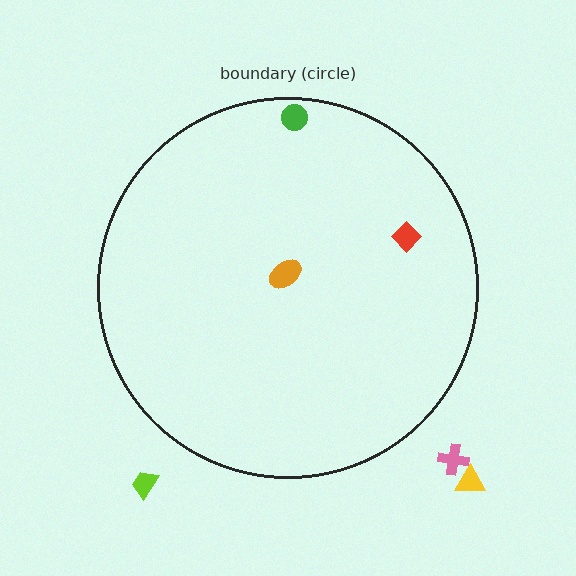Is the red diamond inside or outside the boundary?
Inside.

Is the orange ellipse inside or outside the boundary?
Inside.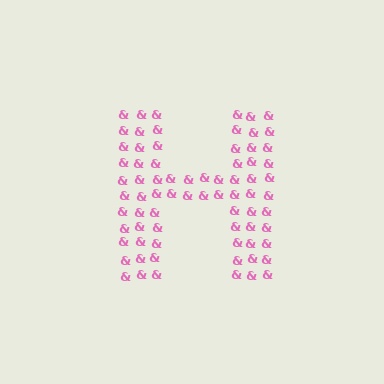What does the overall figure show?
The overall figure shows the letter H.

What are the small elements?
The small elements are ampersands.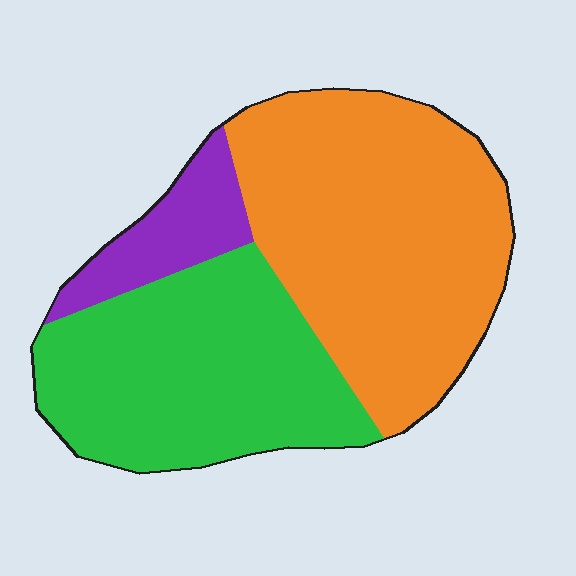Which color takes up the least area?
Purple, at roughly 10%.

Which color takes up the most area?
Orange, at roughly 50%.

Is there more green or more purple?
Green.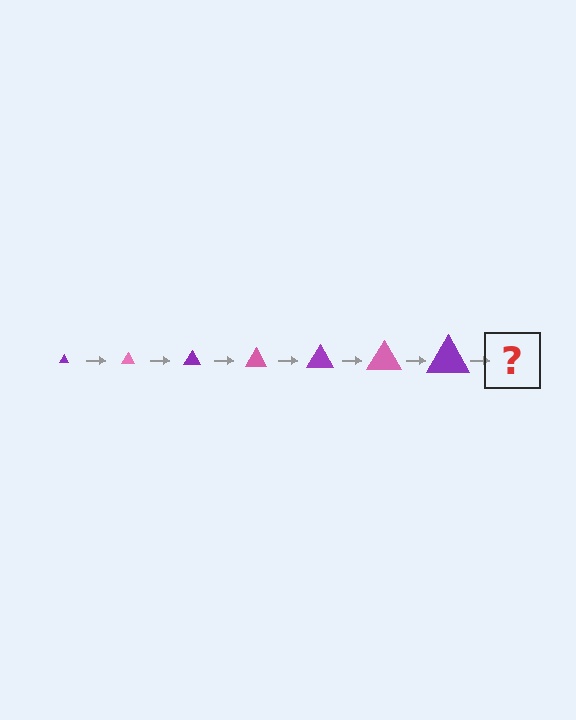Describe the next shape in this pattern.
It should be a pink triangle, larger than the previous one.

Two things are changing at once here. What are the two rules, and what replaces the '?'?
The two rules are that the triangle grows larger each step and the color cycles through purple and pink. The '?' should be a pink triangle, larger than the previous one.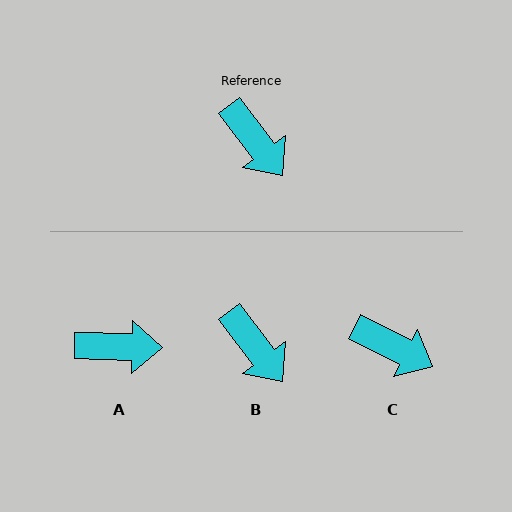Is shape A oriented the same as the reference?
No, it is off by about 51 degrees.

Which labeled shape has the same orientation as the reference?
B.